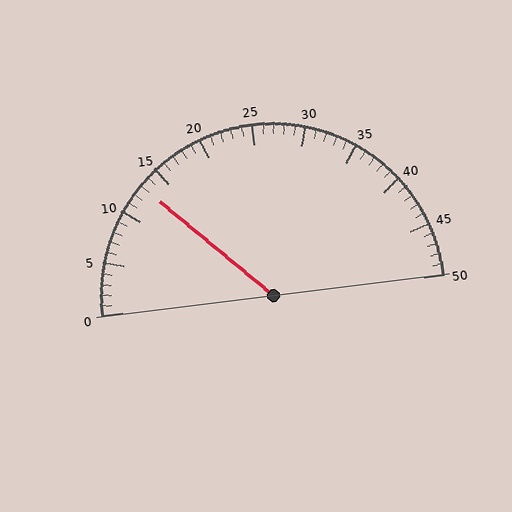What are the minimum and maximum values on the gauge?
The gauge ranges from 0 to 50.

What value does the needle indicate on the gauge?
The needle indicates approximately 13.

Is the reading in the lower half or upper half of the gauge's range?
The reading is in the lower half of the range (0 to 50).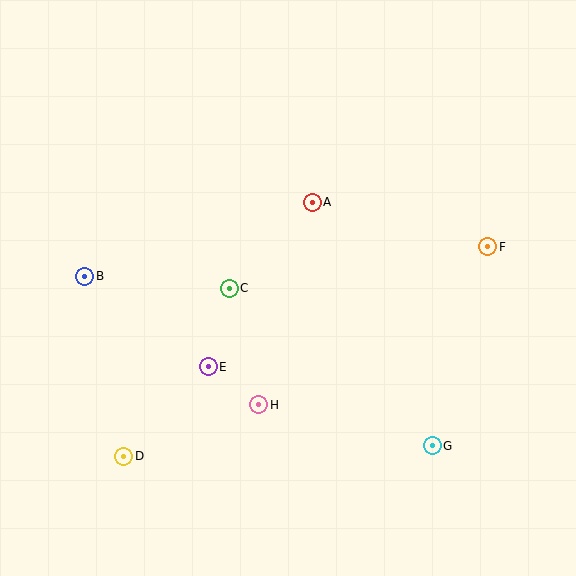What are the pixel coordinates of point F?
Point F is at (488, 247).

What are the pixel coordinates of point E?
Point E is at (208, 367).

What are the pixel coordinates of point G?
Point G is at (432, 446).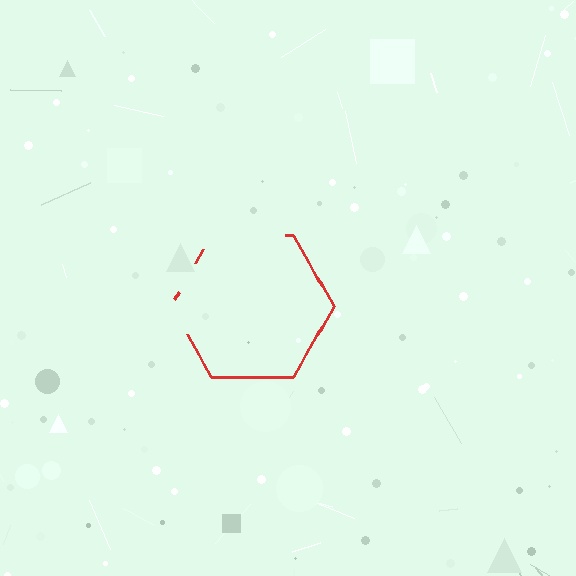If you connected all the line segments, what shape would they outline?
They would outline a hexagon.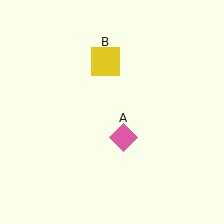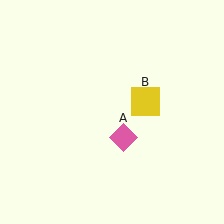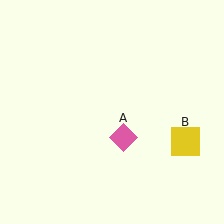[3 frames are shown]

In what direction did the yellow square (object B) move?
The yellow square (object B) moved down and to the right.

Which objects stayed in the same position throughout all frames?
Pink diamond (object A) remained stationary.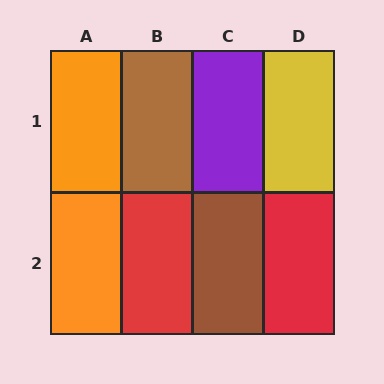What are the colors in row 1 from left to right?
Orange, brown, purple, yellow.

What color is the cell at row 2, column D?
Red.